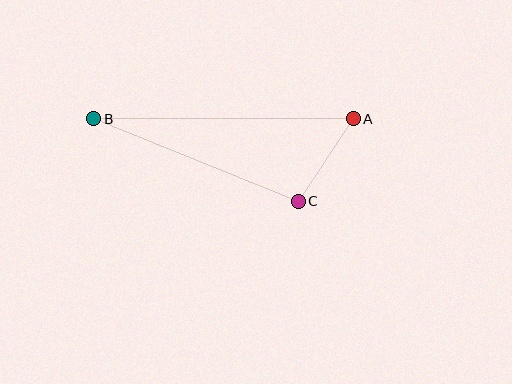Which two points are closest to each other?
Points A and C are closest to each other.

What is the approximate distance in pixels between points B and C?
The distance between B and C is approximately 220 pixels.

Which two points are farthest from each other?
Points A and B are farthest from each other.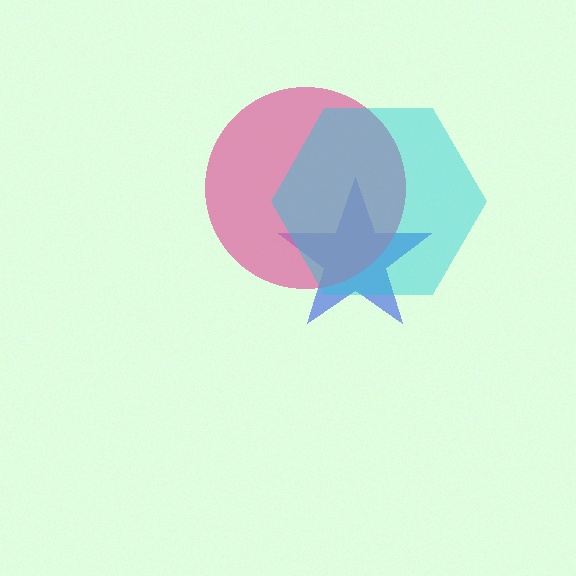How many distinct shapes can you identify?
There are 3 distinct shapes: a blue star, a pink circle, a cyan hexagon.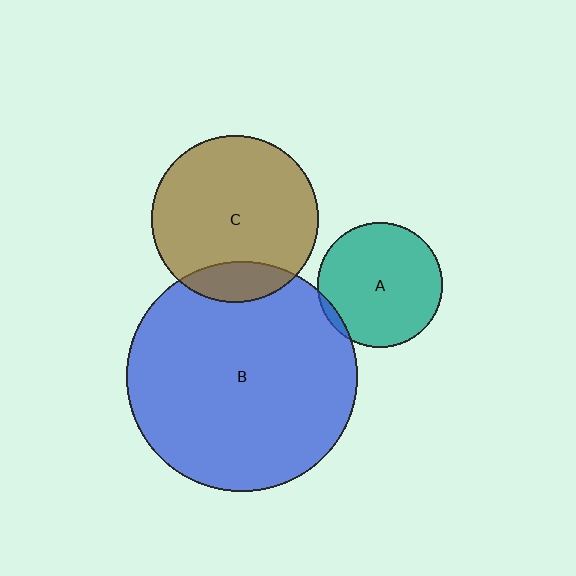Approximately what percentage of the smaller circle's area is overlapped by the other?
Approximately 5%.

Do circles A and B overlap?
Yes.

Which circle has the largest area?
Circle B (blue).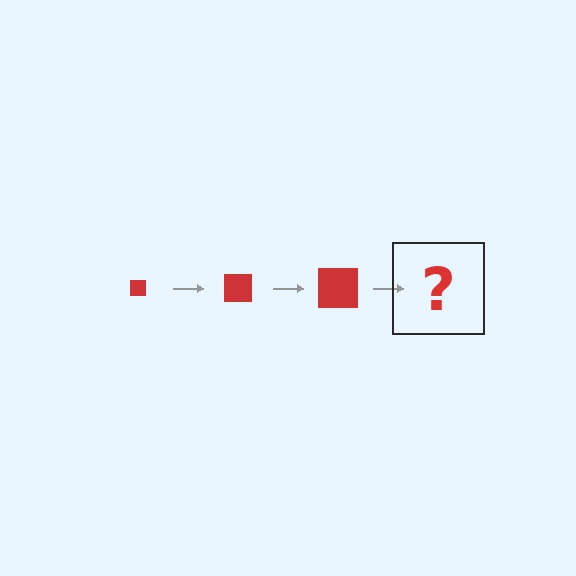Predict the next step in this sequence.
The next step is a red square, larger than the previous one.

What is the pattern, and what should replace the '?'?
The pattern is that the square gets progressively larger each step. The '?' should be a red square, larger than the previous one.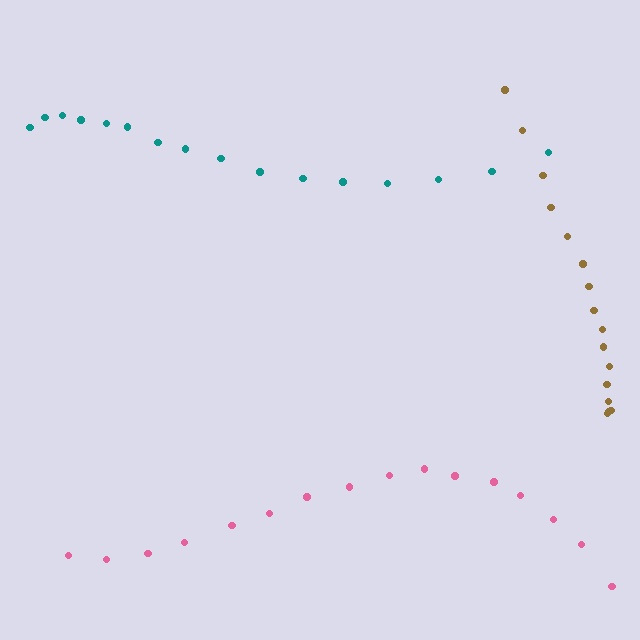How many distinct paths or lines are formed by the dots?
There are 3 distinct paths.